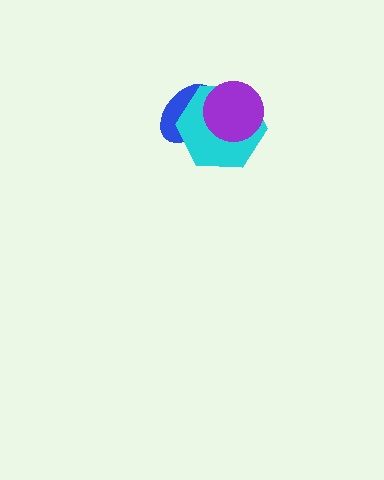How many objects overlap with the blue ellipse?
2 objects overlap with the blue ellipse.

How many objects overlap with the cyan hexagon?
2 objects overlap with the cyan hexagon.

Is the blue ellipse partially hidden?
Yes, it is partially covered by another shape.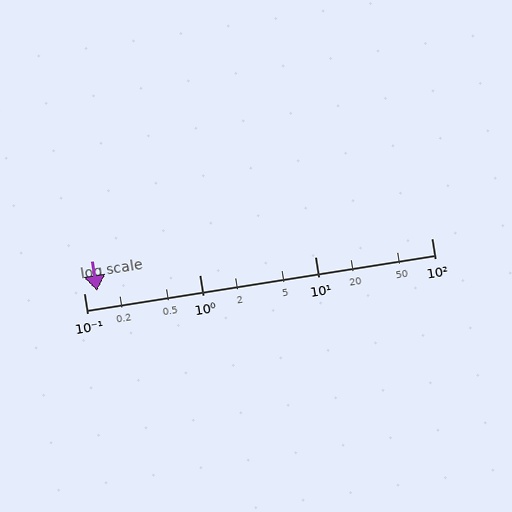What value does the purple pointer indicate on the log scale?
The pointer indicates approximately 0.13.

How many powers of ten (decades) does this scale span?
The scale spans 3 decades, from 0.1 to 100.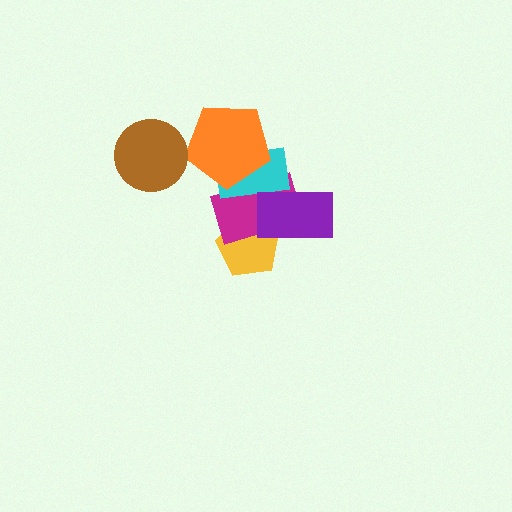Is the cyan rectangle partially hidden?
Yes, it is partially covered by another shape.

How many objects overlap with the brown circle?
0 objects overlap with the brown circle.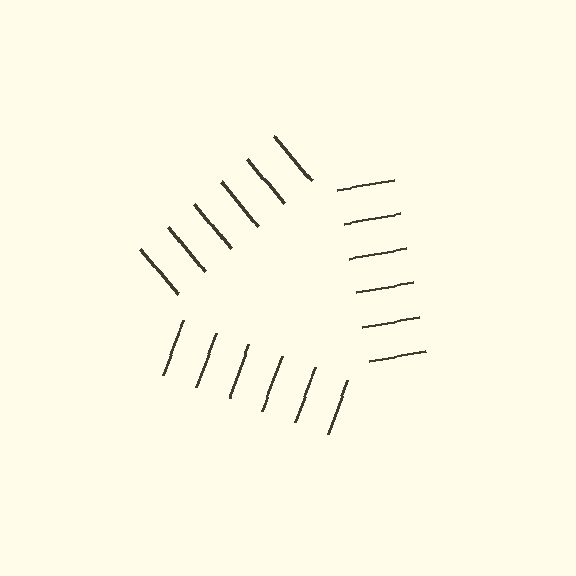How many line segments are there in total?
18 — 6 along each of the 3 edges.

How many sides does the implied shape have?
3 sides — the line-ends trace a triangle.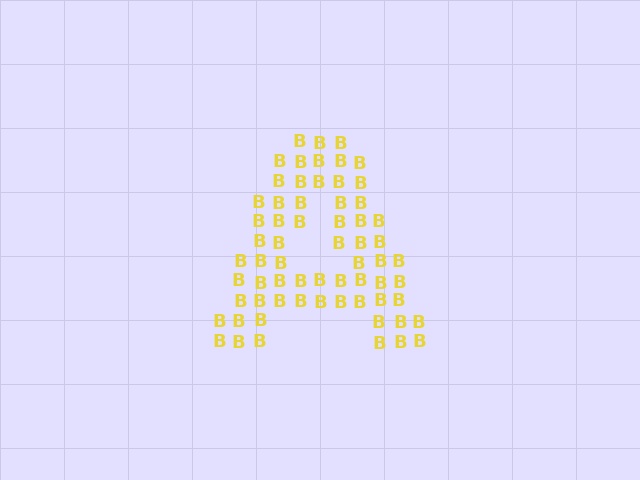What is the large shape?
The large shape is the letter A.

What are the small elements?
The small elements are letter B's.